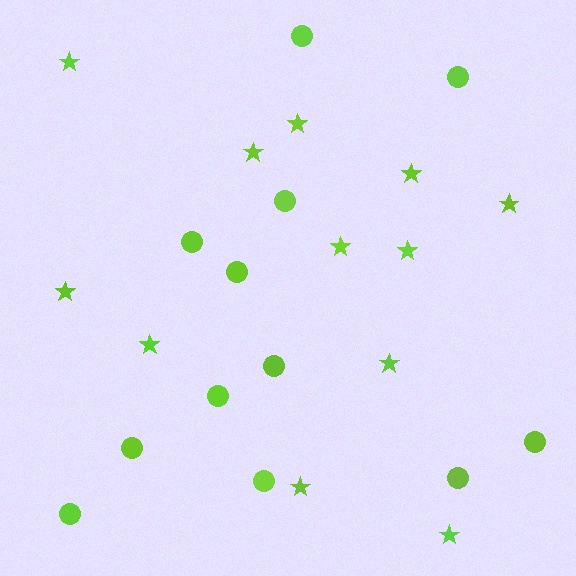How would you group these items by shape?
There are 2 groups: one group of stars (12) and one group of circles (12).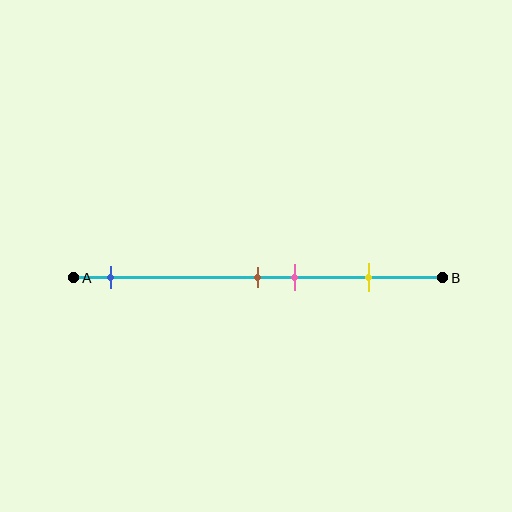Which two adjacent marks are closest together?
The brown and pink marks are the closest adjacent pair.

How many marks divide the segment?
There are 4 marks dividing the segment.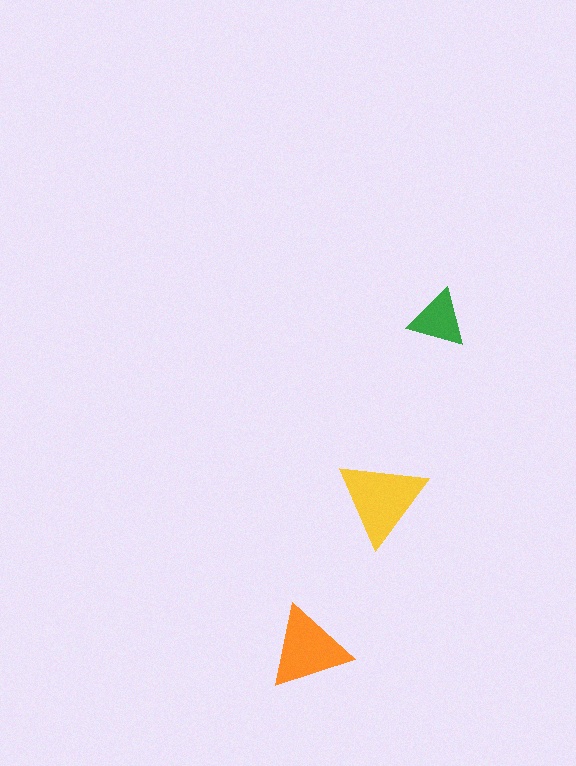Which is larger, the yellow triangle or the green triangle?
The yellow one.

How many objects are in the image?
There are 3 objects in the image.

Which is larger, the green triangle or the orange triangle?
The orange one.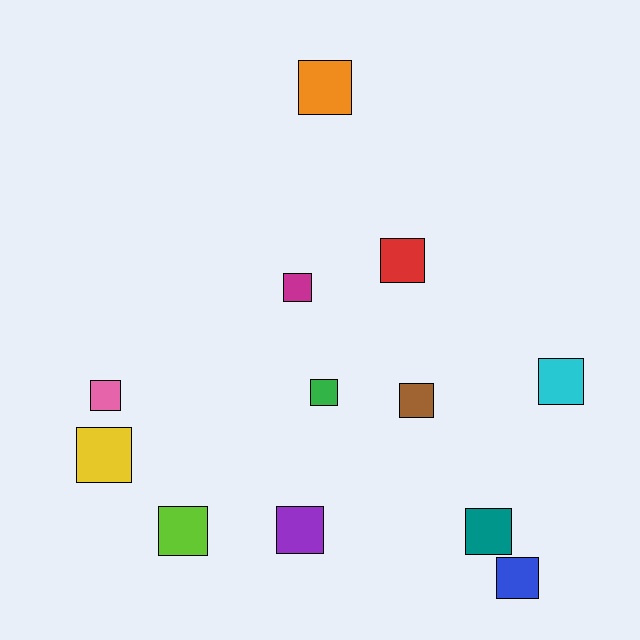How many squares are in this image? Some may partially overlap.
There are 12 squares.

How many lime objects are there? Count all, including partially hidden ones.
There is 1 lime object.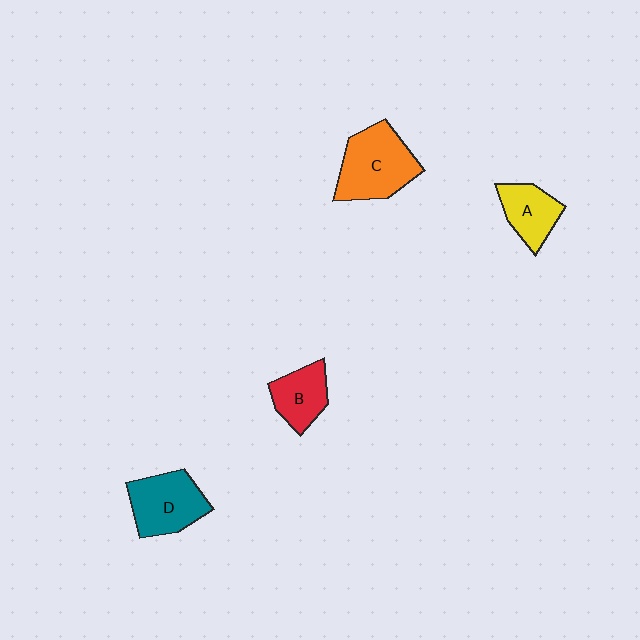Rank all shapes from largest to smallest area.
From largest to smallest: C (orange), D (teal), B (red), A (yellow).